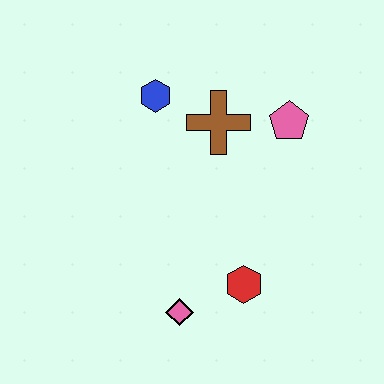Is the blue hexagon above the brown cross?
Yes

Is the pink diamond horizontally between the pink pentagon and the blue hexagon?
Yes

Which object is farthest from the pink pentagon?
The pink diamond is farthest from the pink pentagon.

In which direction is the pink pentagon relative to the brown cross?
The pink pentagon is to the right of the brown cross.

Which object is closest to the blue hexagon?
The brown cross is closest to the blue hexagon.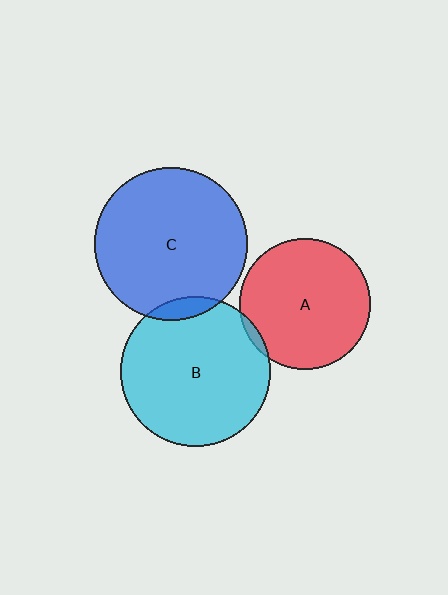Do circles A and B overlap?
Yes.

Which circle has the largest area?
Circle C (blue).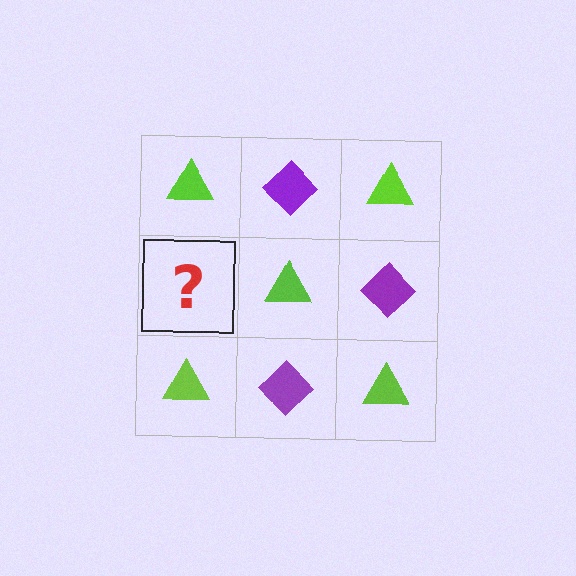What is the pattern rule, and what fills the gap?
The rule is that it alternates lime triangle and purple diamond in a checkerboard pattern. The gap should be filled with a purple diamond.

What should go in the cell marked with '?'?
The missing cell should contain a purple diamond.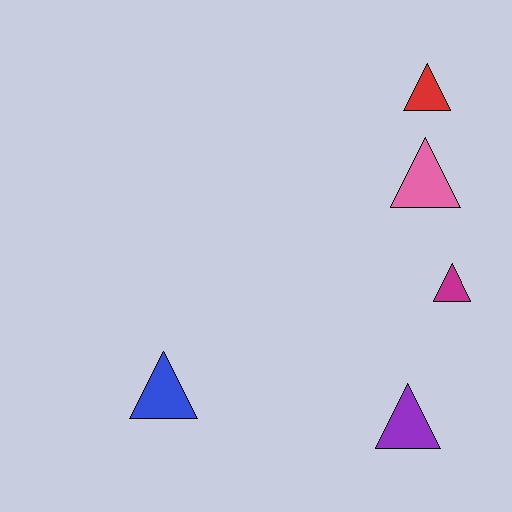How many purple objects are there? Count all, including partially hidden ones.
There is 1 purple object.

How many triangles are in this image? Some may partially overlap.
There are 5 triangles.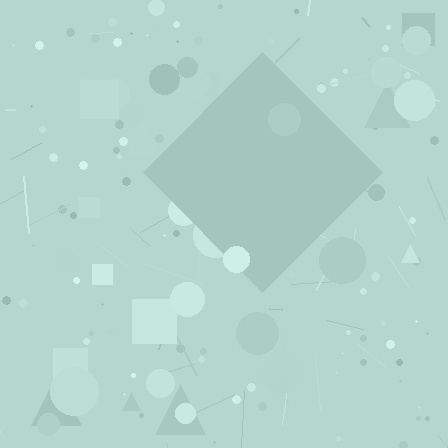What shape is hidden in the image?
A diamond is hidden in the image.